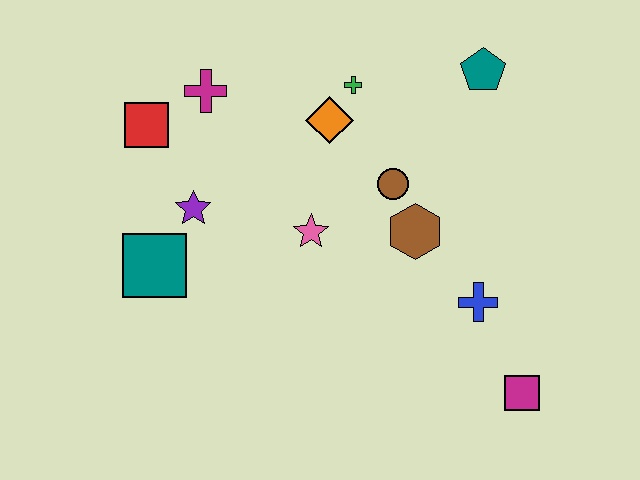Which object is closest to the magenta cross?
The red square is closest to the magenta cross.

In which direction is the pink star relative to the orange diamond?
The pink star is below the orange diamond.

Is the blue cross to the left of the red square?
No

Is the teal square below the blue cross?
No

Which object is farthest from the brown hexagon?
The red square is farthest from the brown hexagon.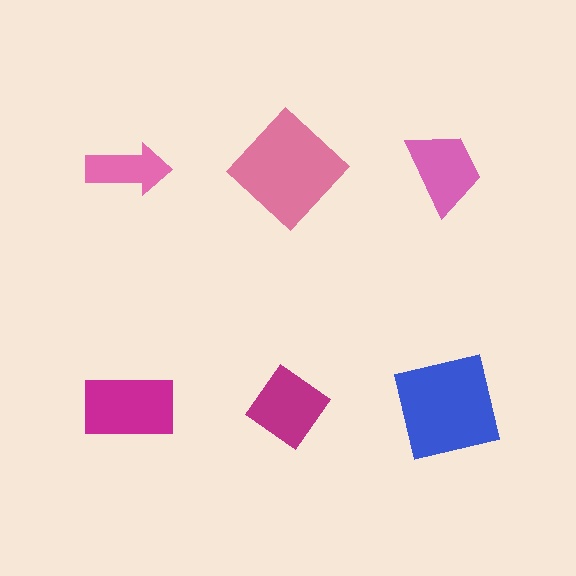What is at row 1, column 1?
A pink arrow.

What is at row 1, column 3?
A pink trapezoid.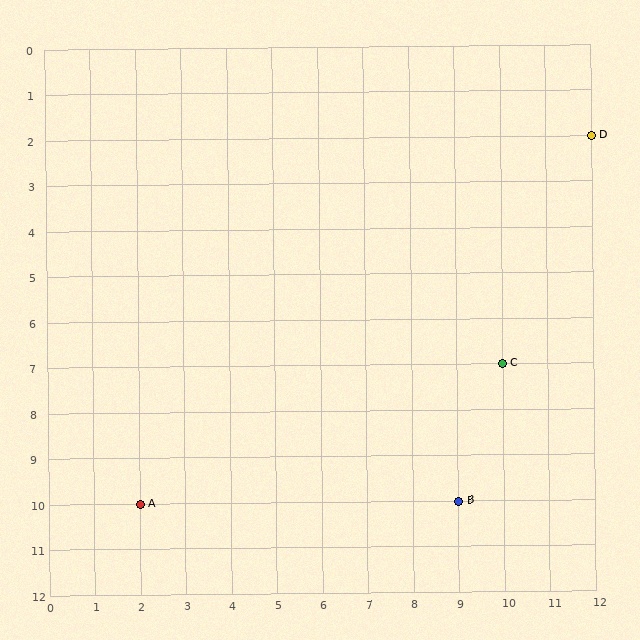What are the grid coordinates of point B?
Point B is at grid coordinates (9, 10).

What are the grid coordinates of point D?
Point D is at grid coordinates (12, 2).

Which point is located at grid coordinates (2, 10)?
Point A is at (2, 10).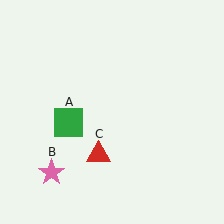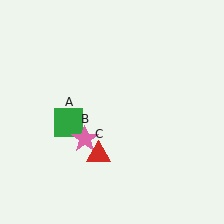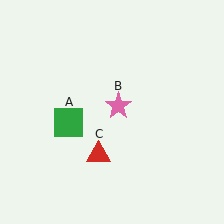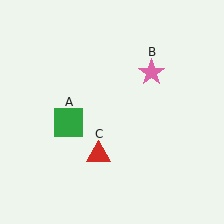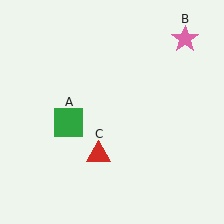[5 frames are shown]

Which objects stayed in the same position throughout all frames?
Green square (object A) and red triangle (object C) remained stationary.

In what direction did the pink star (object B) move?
The pink star (object B) moved up and to the right.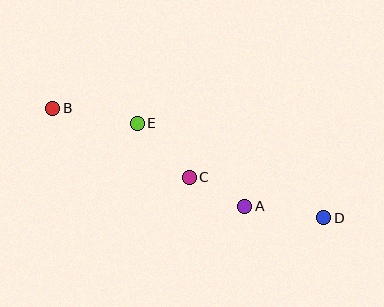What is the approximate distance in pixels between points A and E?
The distance between A and E is approximately 136 pixels.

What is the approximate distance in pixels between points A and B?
The distance between A and B is approximately 216 pixels.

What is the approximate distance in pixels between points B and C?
The distance between B and C is approximately 153 pixels.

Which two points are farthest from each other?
Points B and D are farthest from each other.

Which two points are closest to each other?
Points A and C are closest to each other.